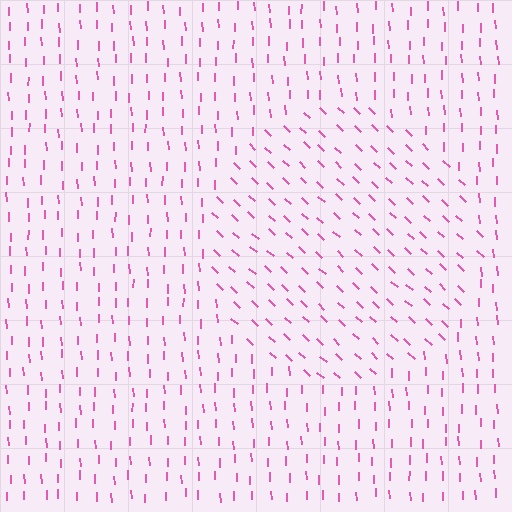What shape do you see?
I see a circle.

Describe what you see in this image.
The image is filled with small pink line segments. A circle region in the image has lines oriented differently from the surrounding lines, creating a visible texture boundary.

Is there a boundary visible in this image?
Yes, there is a texture boundary formed by a change in line orientation.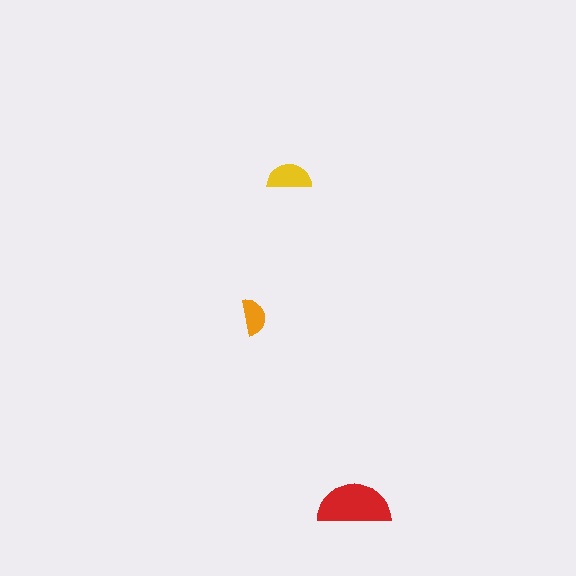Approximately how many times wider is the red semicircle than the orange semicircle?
About 2 times wider.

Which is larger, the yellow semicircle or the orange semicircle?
The yellow one.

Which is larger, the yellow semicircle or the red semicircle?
The red one.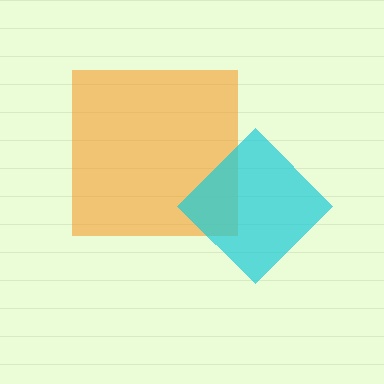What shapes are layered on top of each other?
The layered shapes are: an orange square, a cyan diamond.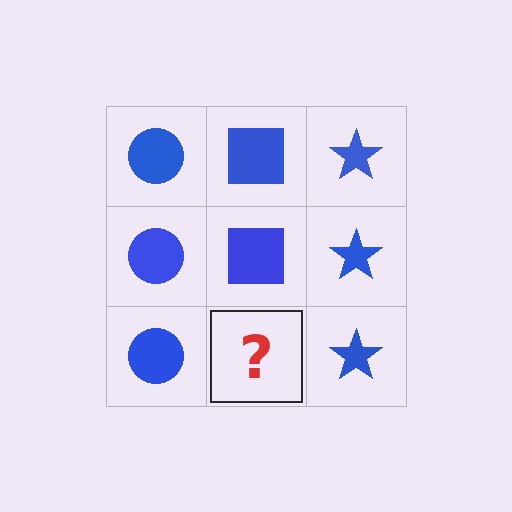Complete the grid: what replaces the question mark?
The question mark should be replaced with a blue square.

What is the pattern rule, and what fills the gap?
The rule is that each column has a consistent shape. The gap should be filled with a blue square.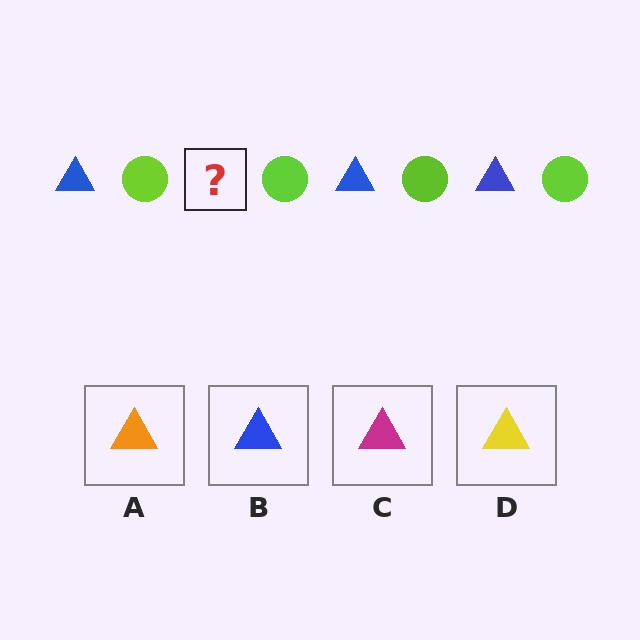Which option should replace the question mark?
Option B.